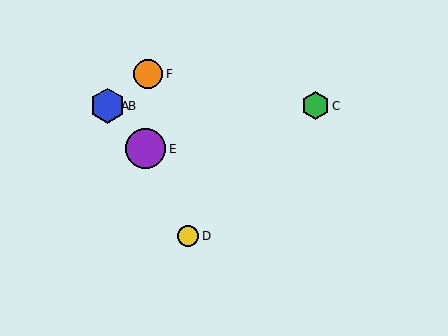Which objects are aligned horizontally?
Objects A, B, C are aligned horizontally.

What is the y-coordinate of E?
Object E is at y≈149.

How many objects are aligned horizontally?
3 objects (A, B, C) are aligned horizontally.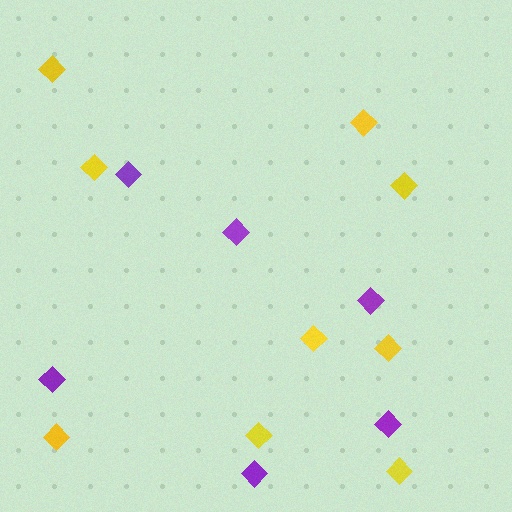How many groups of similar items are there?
There are 2 groups: one group of purple diamonds (6) and one group of yellow diamonds (9).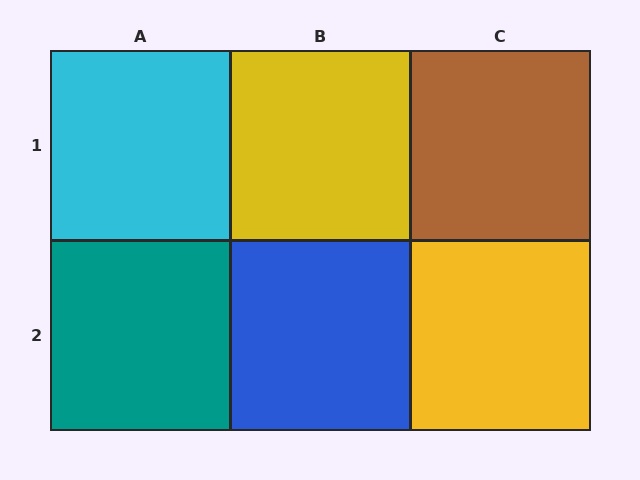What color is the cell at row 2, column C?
Yellow.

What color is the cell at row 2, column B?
Blue.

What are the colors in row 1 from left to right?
Cyan, yellow, brown.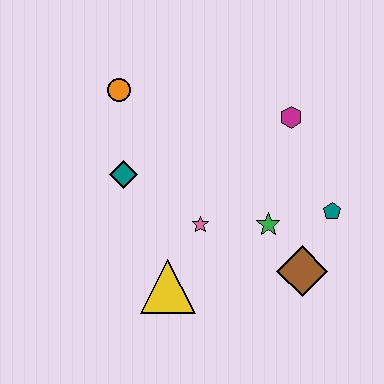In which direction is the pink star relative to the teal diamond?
The pink star is to the right of the teal diamond.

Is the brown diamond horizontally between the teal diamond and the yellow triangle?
No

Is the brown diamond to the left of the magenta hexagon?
No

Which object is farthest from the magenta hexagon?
The yellow triangle is farthest from the magenta hexagon.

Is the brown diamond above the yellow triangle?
Yes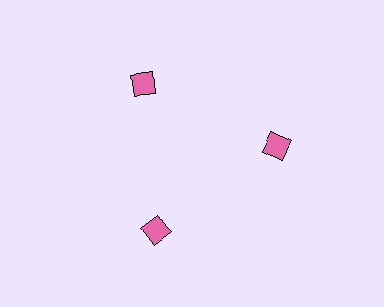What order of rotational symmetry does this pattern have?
This pattern has 3-fold rotational symmetry.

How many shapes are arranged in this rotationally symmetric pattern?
There are 3 shapes, arranged in 3 groups of 1.